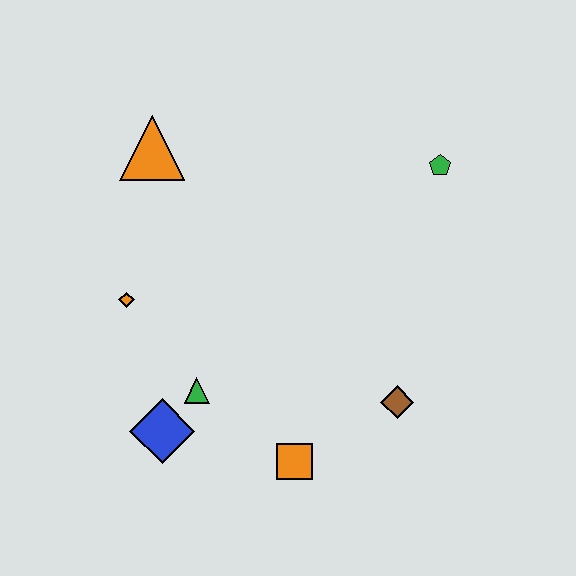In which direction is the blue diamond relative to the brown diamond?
The blue diamond is to the left of the brown diamond.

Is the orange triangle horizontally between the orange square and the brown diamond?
No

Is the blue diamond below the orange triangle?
Yes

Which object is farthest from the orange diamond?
The green pentagon is farthest from the orange diamond.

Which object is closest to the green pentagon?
The brown diamond is closest to the green pentagon.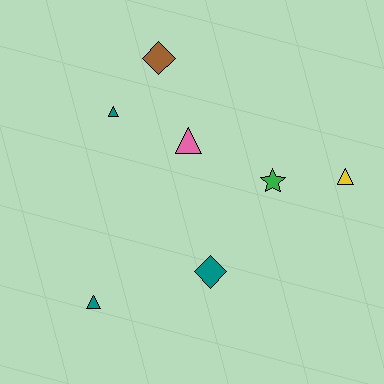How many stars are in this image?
There is 1 star.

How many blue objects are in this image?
There are no blue objects.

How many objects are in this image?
There are 7 objects.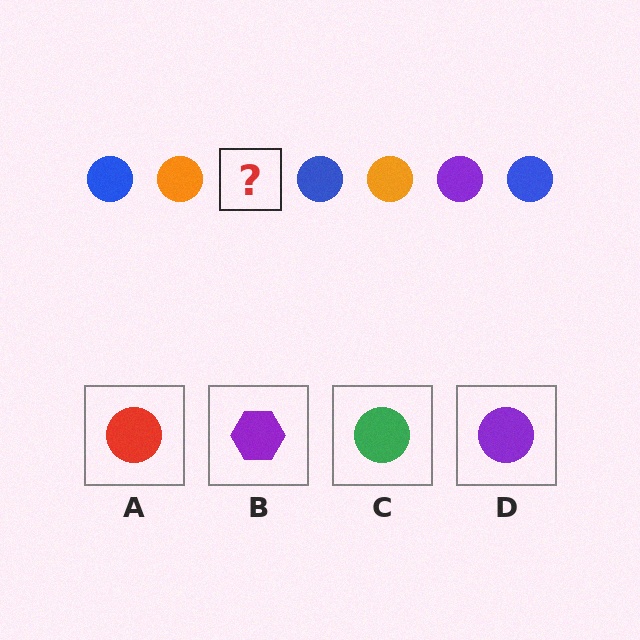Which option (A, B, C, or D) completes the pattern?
D.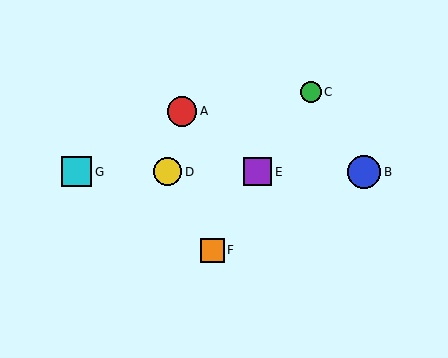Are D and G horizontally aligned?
Yes, both are at y≈172.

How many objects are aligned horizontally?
4 objects (B, D, E, G) are aligned horizontally.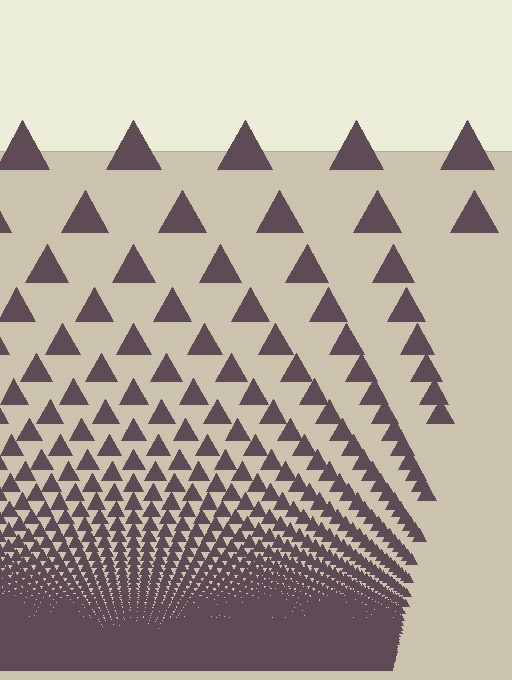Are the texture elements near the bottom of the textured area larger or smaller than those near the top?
Smaller. The gradient is inverted — elements near the bottom are smaller and denser.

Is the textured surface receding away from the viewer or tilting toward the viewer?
The surface appears to tilt toward the viewer. Texture elements get larger and sparser toward the top.